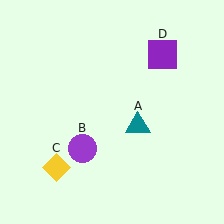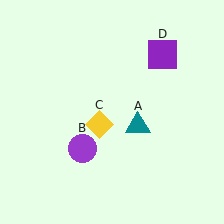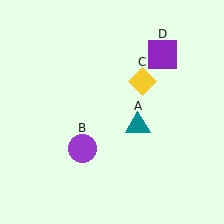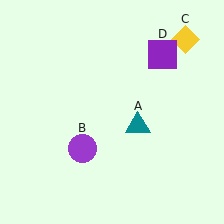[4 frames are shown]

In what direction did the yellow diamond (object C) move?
The yellow diamond (object C) moved up and to the right.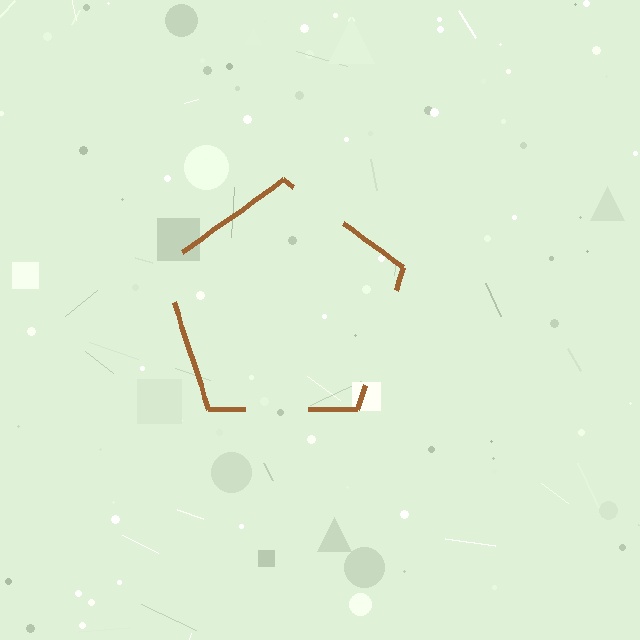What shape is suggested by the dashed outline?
The dashed outline suggests a pentagon.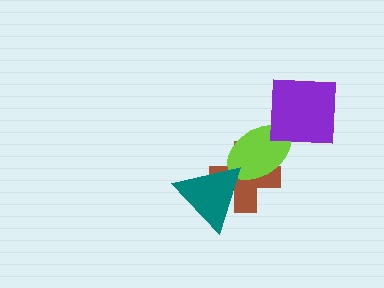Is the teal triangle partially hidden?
No, no other shape covers it.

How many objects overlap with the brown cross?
2 objects overlap with the brown cross.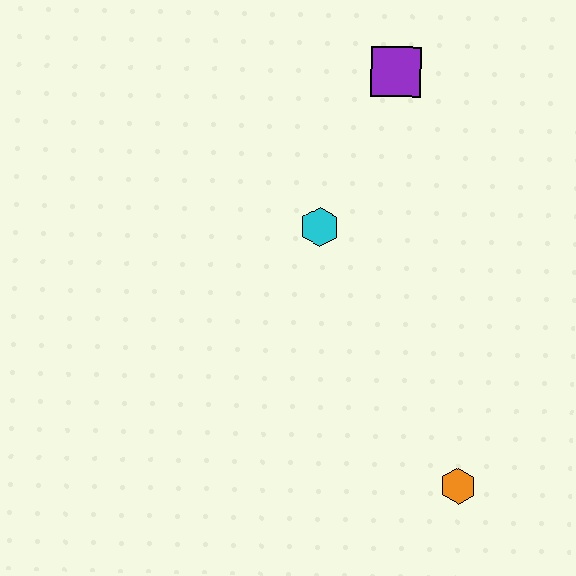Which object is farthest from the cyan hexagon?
The orange hexagon is farthest from the cyan hexagon.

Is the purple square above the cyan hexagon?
Yes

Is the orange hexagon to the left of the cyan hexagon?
No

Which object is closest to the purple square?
The cyan hexagon is closest to the purple square.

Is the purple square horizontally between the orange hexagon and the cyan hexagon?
Yes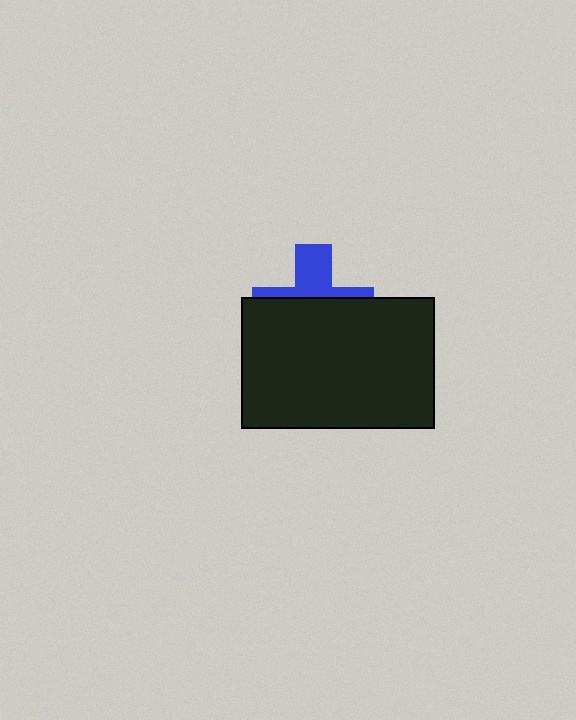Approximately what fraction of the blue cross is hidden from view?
Roughly 63% of the blue cross is hidden behind the black rectangle.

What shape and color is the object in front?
The object in front is a black rectangle.